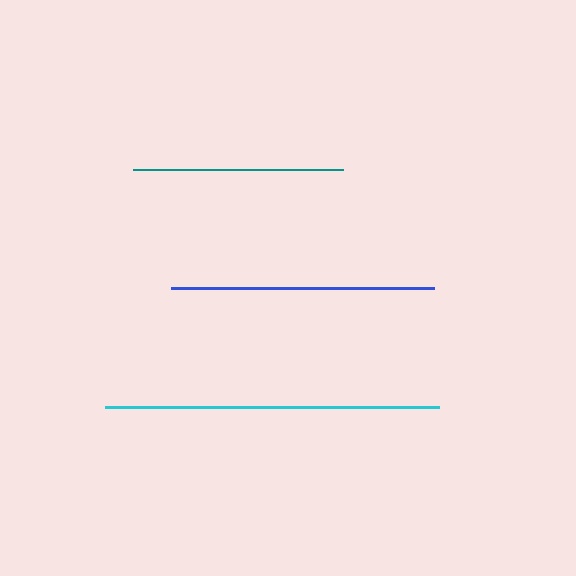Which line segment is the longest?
The cyan line is the longest at approximately 333 pixels.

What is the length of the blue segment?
The blue segment is approximately 263 pixels long.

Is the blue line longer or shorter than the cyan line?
The cyan line is longer than the blue line.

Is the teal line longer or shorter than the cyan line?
The cyan line is longer than the teal line.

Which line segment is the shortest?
The teal line is the shortest at approximately 210 pixels.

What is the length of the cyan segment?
The cyan segment is approximately 333 pixels long.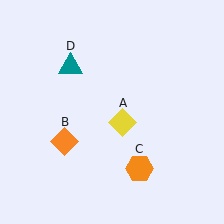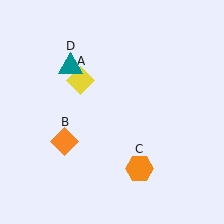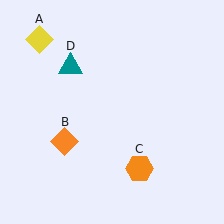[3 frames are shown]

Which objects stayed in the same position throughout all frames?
Orange diamond (object B) and orange hexagon (object C) and teal triangle (object D) remained stationary.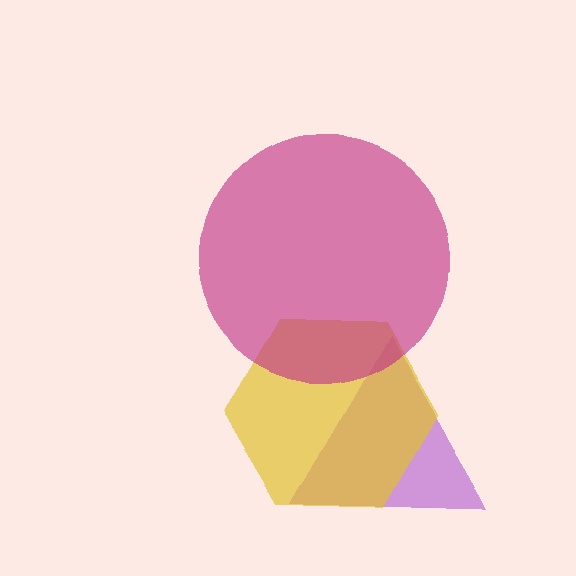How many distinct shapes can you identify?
There are 3 distinct shapes: a purple triangle, a yellow hexagon, a magenta circle.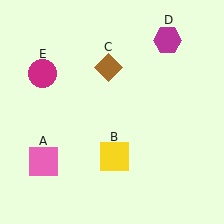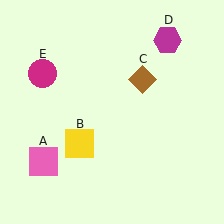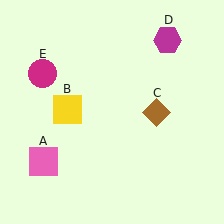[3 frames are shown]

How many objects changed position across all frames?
2 objects changed position: yellow square (object B), brown diamond (object C).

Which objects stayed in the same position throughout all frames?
Pink square (object A) and magenta hexagon (object D) and magenta circle (object E) remained stationary.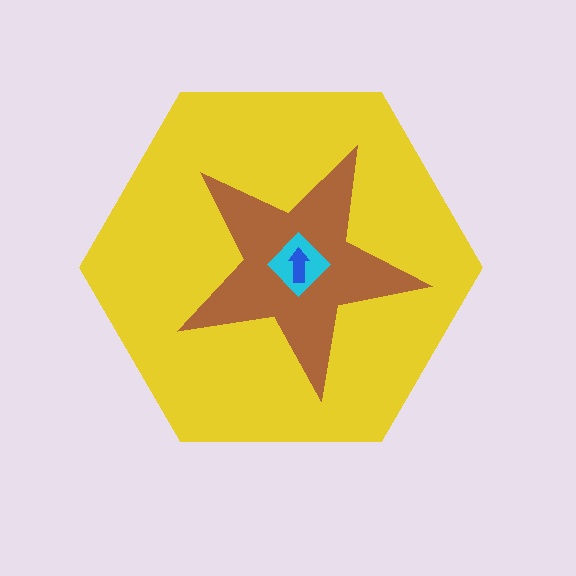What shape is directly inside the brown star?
The cyan diamond.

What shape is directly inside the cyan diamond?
The blue arrow.